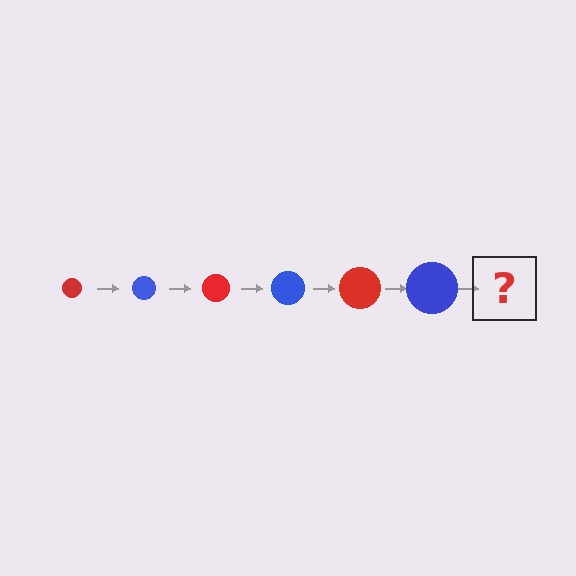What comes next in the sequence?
The next element should be a red circle, larger than the previous one.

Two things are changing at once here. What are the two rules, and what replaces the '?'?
The two rules are that the circle grows larger each step and the color cycles through red and blue. The '?' should be a red circle, larger than the previous one.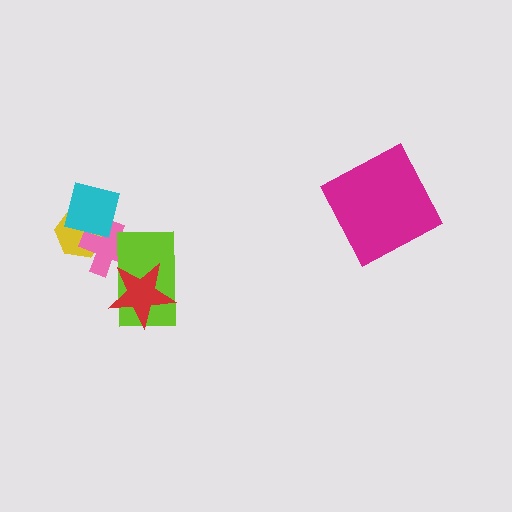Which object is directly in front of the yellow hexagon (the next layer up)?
The pink cross is directly in front of the yellow hexagon.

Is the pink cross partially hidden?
Yes, it is partially covered by another shape.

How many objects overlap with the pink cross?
3 objects overlap with the pink cross.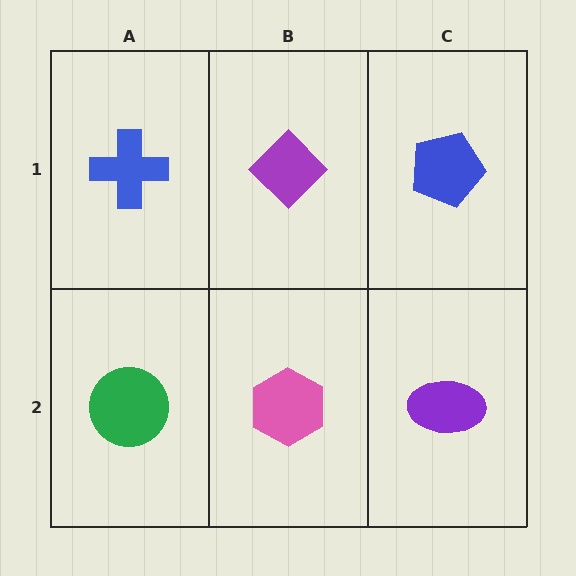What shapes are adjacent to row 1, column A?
A green circle (row 2, column A), a purple diamond (row 1, column B).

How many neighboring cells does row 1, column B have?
3.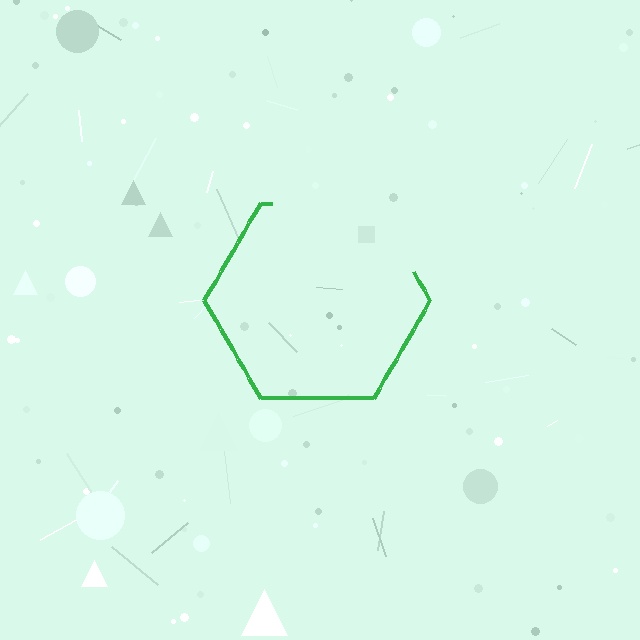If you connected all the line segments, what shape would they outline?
They would outline a hexagon.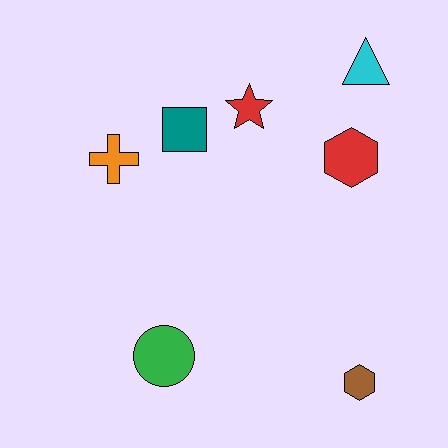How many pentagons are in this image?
There are no pentagons.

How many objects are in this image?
There are 7 objects.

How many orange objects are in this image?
There is 1 orange object.